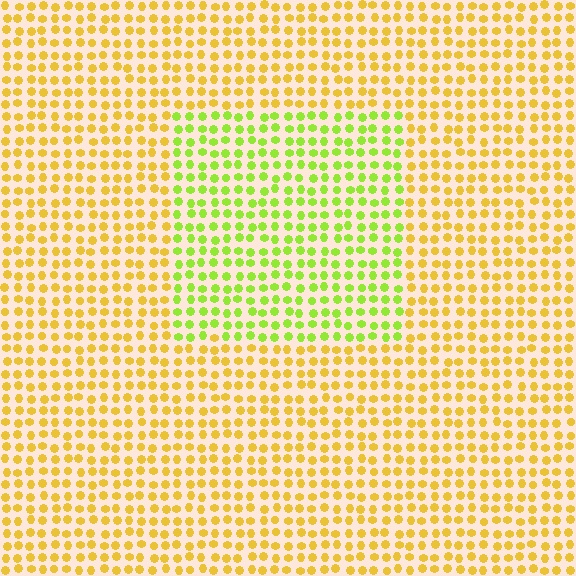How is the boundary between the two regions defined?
The boundary is defined purely by a slight shift in hue (about 42 degrees). Spacing, size, and orientation are identical on both sides.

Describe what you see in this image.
The image is filled with small yellow elements in a uniform arrangement. A rectangle-shaped region is visible where the elements are tinted to a slightly different hue, forming a subtle color boundary.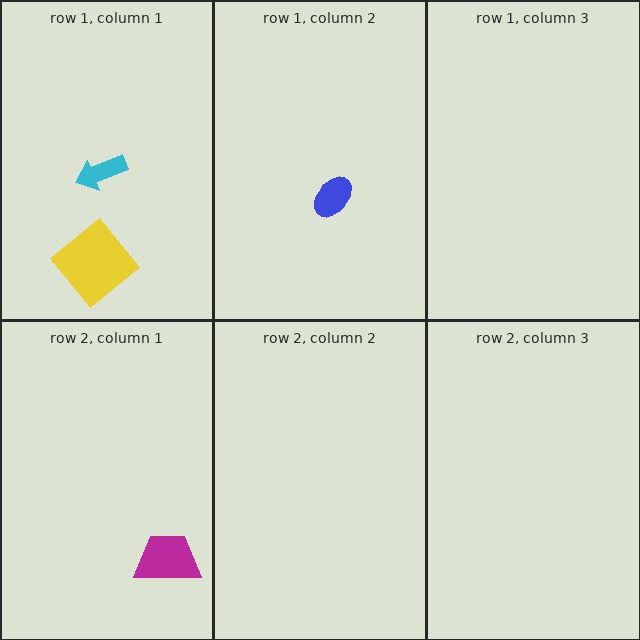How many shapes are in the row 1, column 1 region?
2.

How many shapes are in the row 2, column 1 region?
1.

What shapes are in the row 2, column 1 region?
The magenta trapezoid.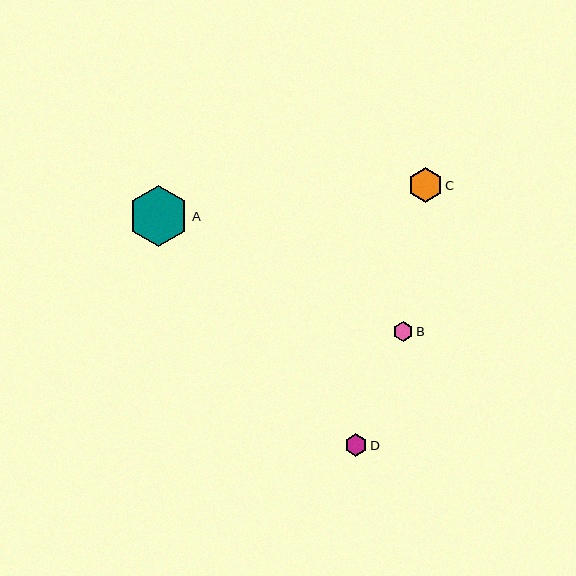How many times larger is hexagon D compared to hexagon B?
Hexagon D is approximately 1.1 times the size of hexagon B.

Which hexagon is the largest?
Hexagon A is the largest with a size of approximately 61 pixels.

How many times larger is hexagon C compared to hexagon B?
Hexagon C is approximately 1.7 times the size of hexagon B.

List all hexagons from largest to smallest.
From largest to smallest: A, C, D, B.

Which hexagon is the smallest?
Hexagon B is the smallest with a size of approximately 20 pixels.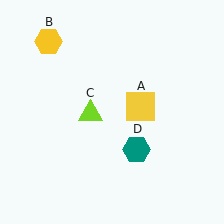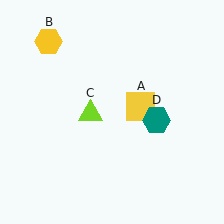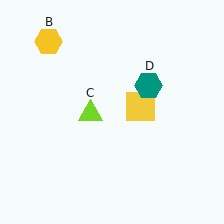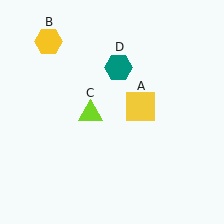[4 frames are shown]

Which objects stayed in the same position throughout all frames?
Yellow square (object A) and yellow hexagon (object B) and lime triangle (object C) remained stationary.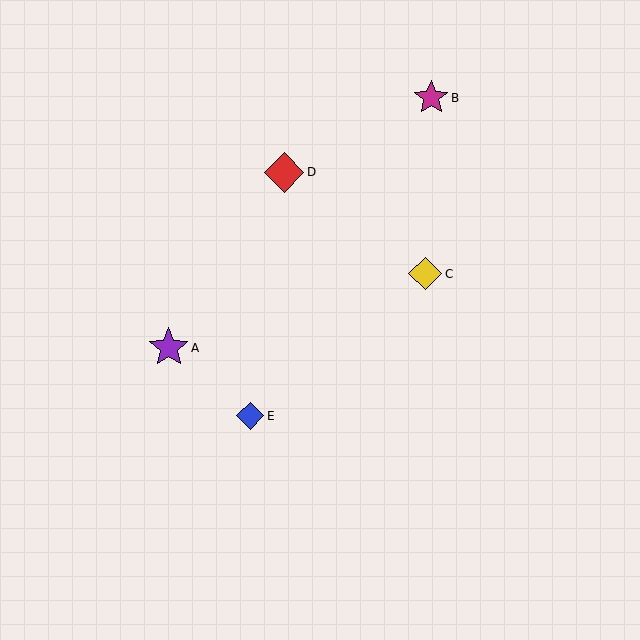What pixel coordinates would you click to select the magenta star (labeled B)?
Click at (431, 98) to select the magenta star B.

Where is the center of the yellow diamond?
The center of the yellow diamond is at (425, 274).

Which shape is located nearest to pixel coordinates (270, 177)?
The red diamond (labeled D) at (284, 172) is nearest to that location.